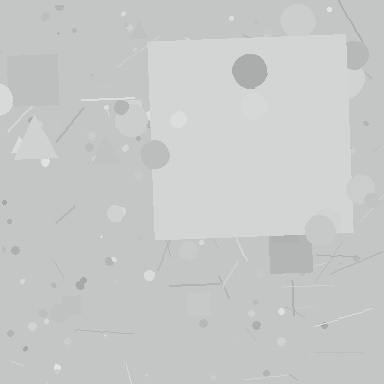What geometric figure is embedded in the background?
A square is embedded in the background.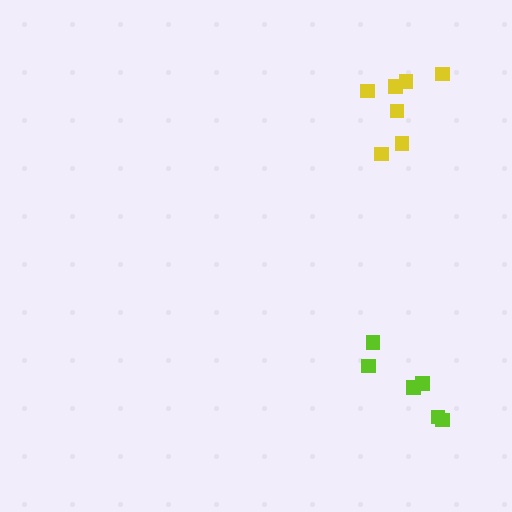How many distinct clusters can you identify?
There are 2 distinct clusters.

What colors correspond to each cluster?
The clusters are colored: lime, yellow.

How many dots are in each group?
Group 1: 6 dots, Group 2: 7 dots (13 total).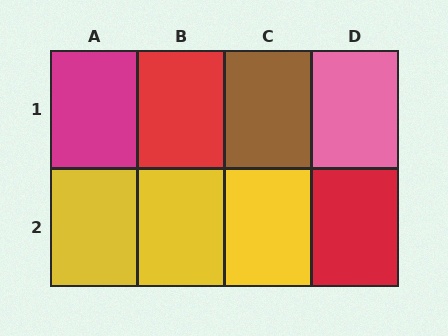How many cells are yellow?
3 cells are yellow.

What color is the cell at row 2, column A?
Yellow.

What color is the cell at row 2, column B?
Yellow.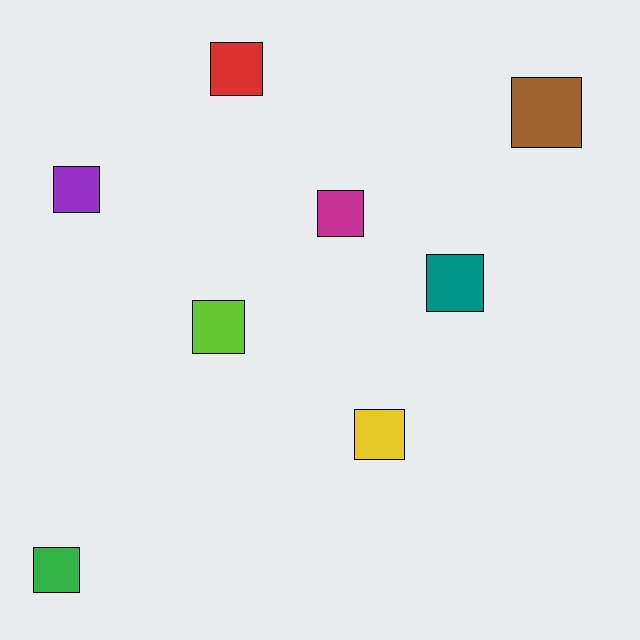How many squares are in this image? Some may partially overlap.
There are 8 squares.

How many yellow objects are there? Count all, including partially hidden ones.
There is 1 yellow object.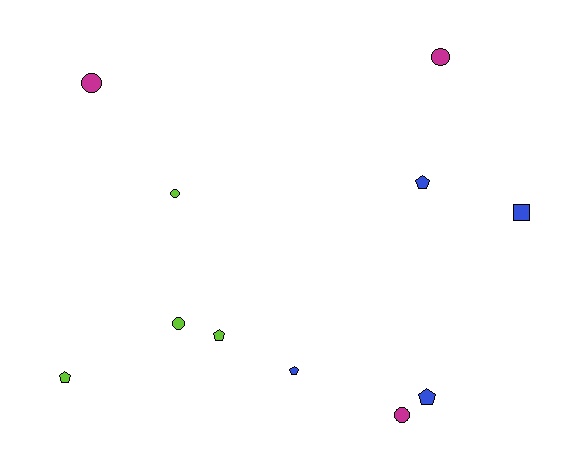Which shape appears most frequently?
Circle, with 5 objects.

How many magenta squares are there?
There are no magenta squares.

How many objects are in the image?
There are 11 objects.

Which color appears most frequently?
Lime, with 4 objects.